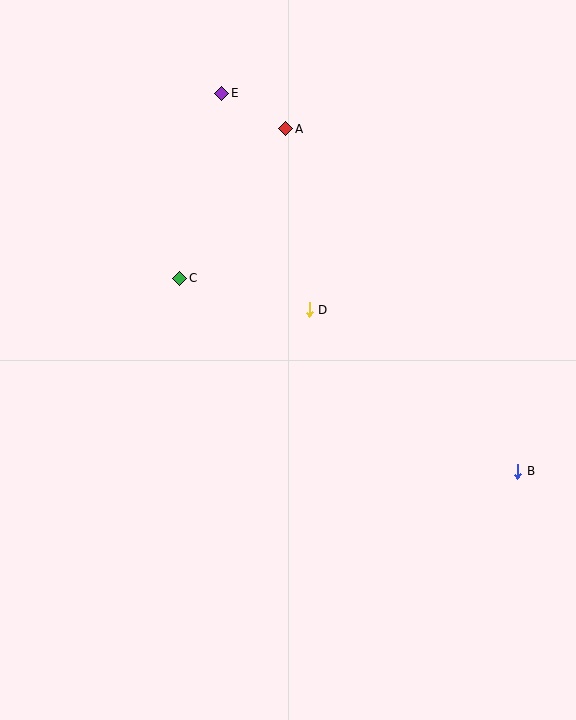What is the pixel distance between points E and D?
The distance between E and D is 233 pixels.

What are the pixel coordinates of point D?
Point D is at (309, 310).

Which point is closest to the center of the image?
Point D at (309, 310) is closest to the center.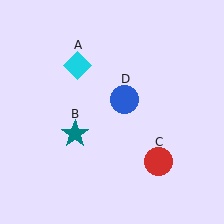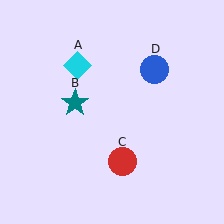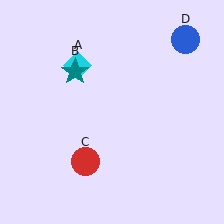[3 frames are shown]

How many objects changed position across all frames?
3 objects changed position: teal star (object B), red circle (object C), blue circle (object D).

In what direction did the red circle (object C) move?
The red circle (object C) moved left.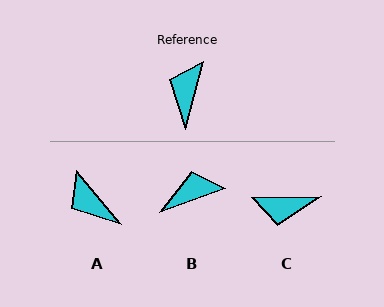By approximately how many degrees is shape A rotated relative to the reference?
Approximately 54 degrees counter-clockwise.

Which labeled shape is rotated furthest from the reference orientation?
C, about 105 degrees away.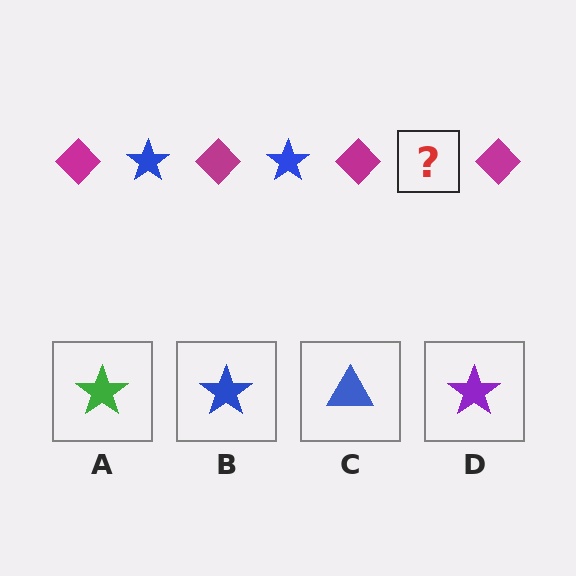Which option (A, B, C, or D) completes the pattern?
B.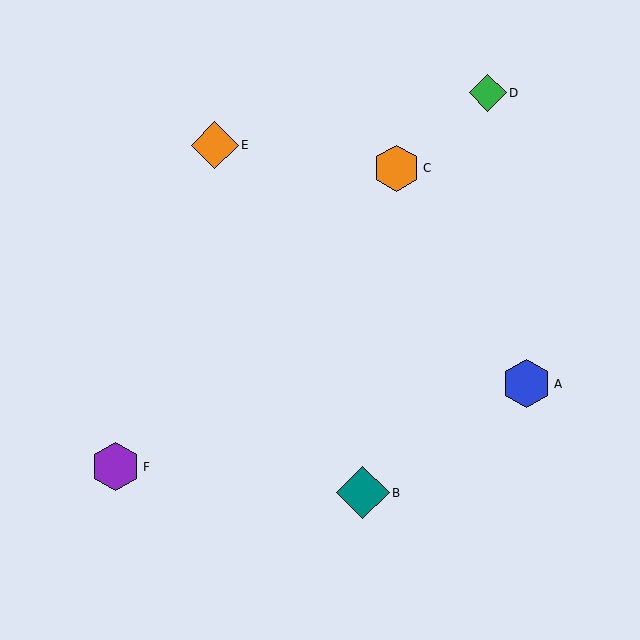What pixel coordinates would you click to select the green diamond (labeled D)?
Click at (488, 93) to select the green diamond D.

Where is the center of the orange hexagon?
The center of the orange hexagon is at (397, 168).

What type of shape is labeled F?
Shape F is a purple hexagon.